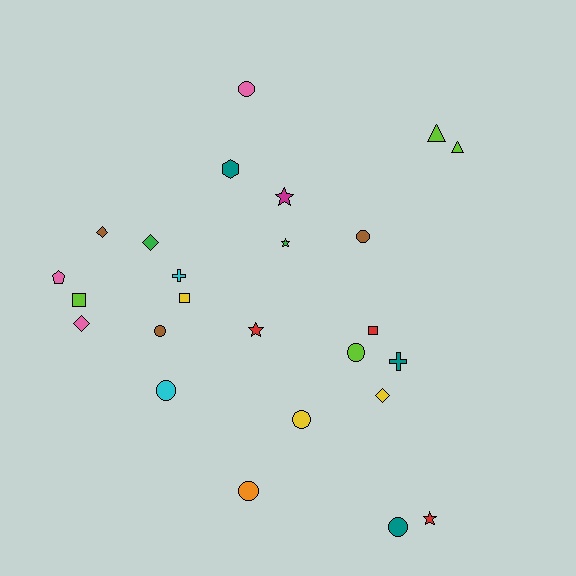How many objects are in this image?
There are 25 objects.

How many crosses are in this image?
There are 2 crosses.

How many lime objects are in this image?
There are 4 lime objects.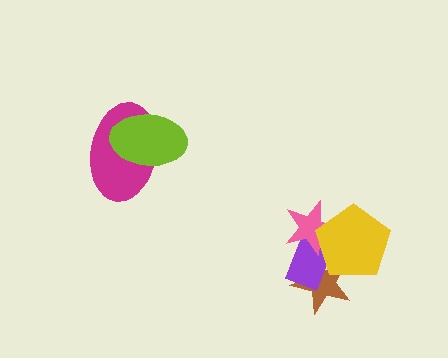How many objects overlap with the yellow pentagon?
3 objects overlap with the yellow pentagon.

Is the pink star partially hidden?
Yes, it is partially covered by another shape.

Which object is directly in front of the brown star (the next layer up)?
The purple rectangle is directly in front of the brown star.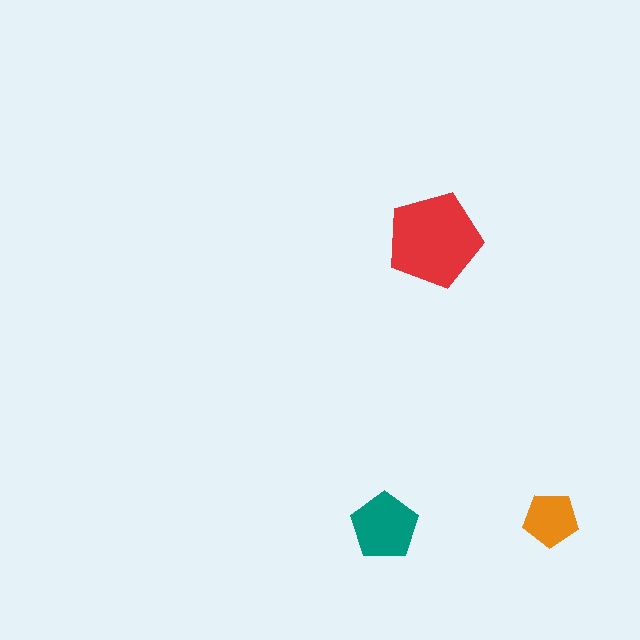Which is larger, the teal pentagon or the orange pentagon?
The teal one.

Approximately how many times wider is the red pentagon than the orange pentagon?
About 1.5 times wider.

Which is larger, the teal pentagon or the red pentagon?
The red one.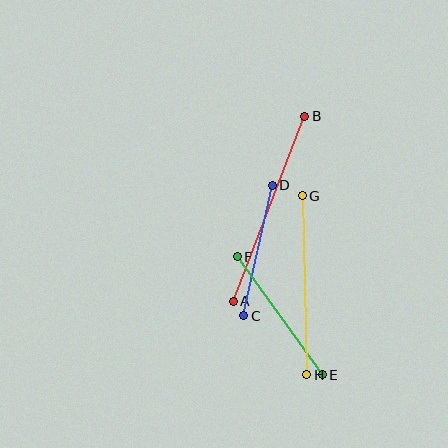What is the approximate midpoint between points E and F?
The midpoint is at approximately (280, 316) pixels.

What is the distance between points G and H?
The distance is approximately 179 pixels.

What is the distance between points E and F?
The distance is approximately 145 pixels.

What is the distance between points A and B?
The distance is approximately 198 pixels.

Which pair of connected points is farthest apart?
Points A and B are farthest apart.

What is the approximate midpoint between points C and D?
The midpoint is at approximately (258, 251) pixels.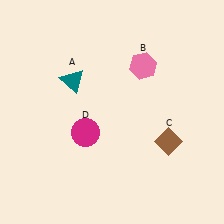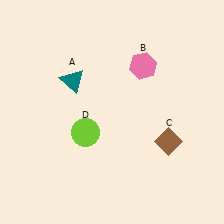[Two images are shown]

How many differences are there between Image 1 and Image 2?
There is 1 difference between the two images.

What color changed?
The circle (D) changed from magenta in Image 1 to lime in Image 2.